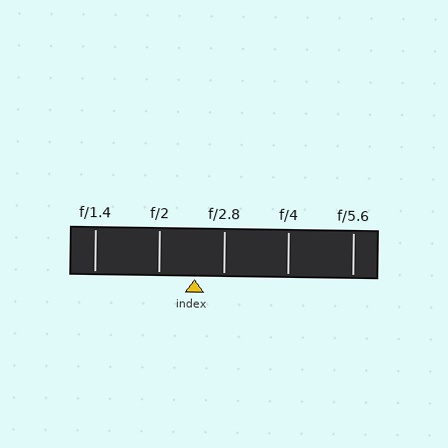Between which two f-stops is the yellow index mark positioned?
The index mark is between f/2 and f/2.8.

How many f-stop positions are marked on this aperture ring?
There are 5 f-stop positions marked.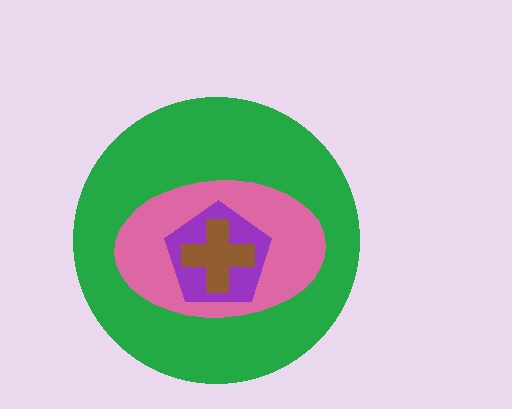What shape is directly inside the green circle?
The pink ellipse.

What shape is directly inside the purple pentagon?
The brown cross.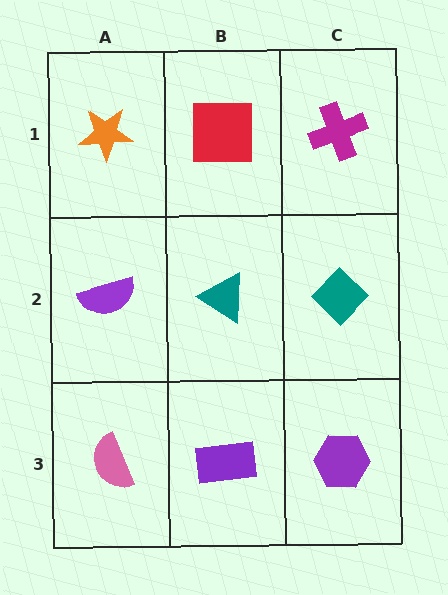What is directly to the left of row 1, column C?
A red square.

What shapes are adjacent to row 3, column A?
A purple semicircle (row 2, column A), a purple rectangle (row 3, column B).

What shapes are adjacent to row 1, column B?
A teal triangle (row 2, column B), an orange star (row 1, column A), a magenta cross (row 1, column C).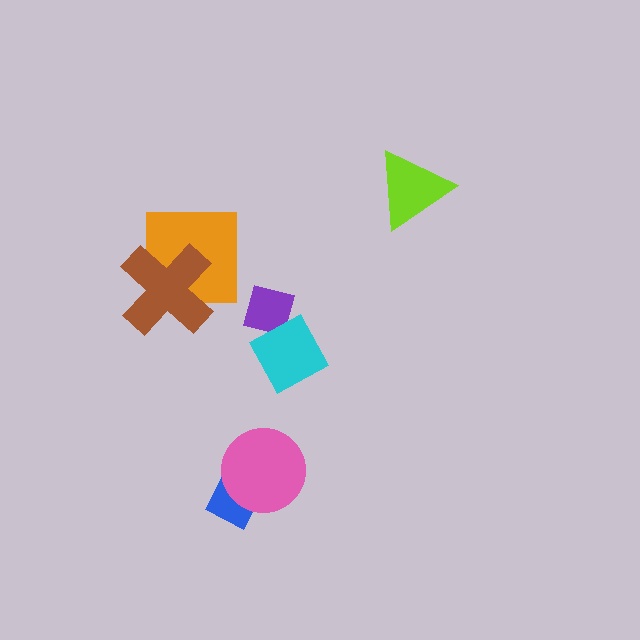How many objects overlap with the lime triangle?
0 objects overlap with the lime triangle.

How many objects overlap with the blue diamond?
1 object overlaps with the blue diamond.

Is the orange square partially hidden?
Yes, it is partially covered by another shape.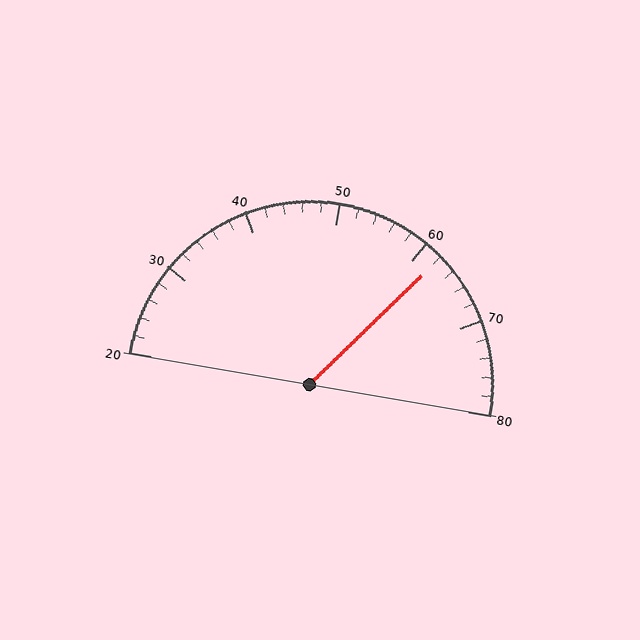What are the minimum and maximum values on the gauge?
The gauge ranges from 20 to 80.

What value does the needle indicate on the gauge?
The needle indicates approximately 62.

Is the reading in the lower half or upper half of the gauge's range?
The reading is in the upper half of the range (20 to 80).